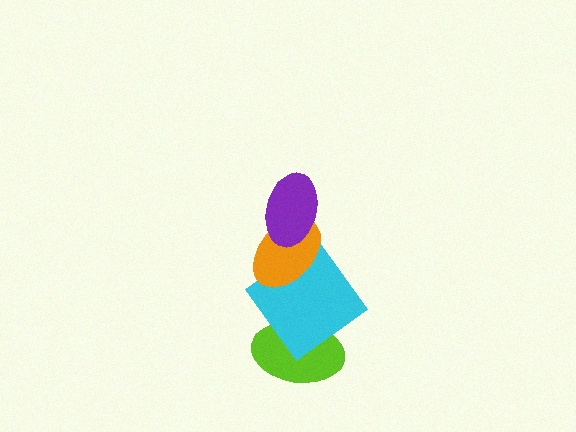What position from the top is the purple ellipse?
The purple ellipse is 1st from the top.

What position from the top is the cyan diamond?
The cyan diamond is 3rd from the top.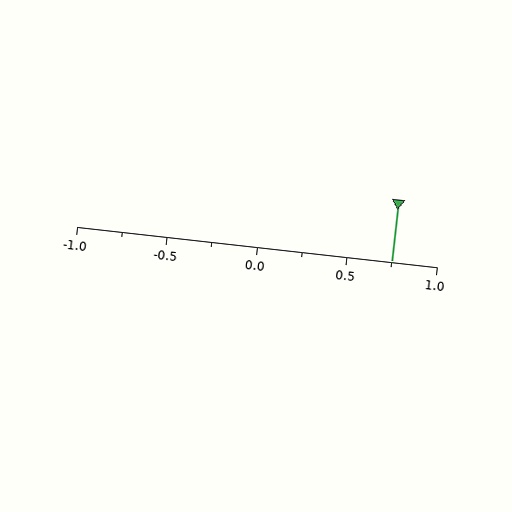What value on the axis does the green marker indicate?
The marker indicates approximately 0.75.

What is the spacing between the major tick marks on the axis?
The major ticks are spaced 0.5 apart.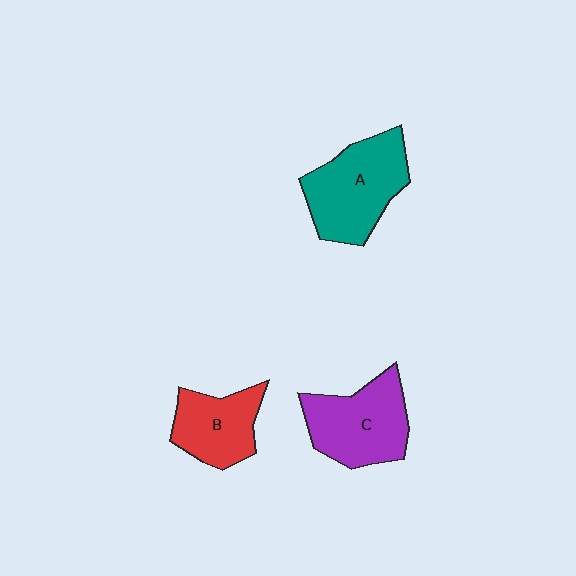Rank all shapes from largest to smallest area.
From largest to smallest: A (teal), C (purple), B (red).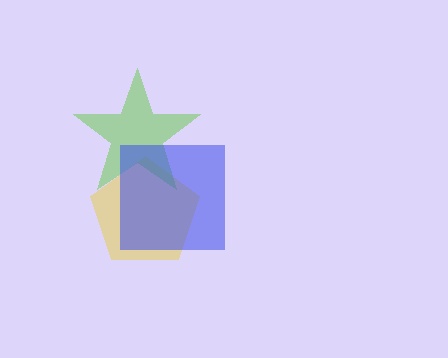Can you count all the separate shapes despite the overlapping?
Yes, there are 3 separate shapes.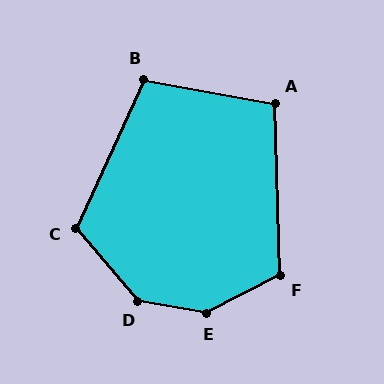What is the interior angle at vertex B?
Approximately 105 degrees (obtuse).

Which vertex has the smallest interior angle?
A, at approximately 102 degrees.